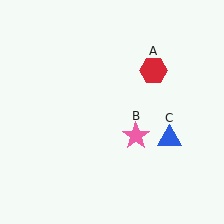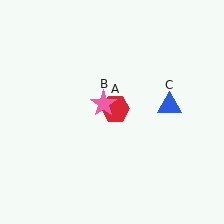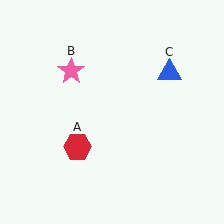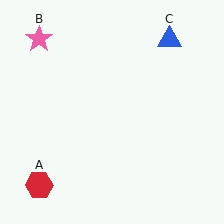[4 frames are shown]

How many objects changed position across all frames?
3 objects changed position: red hexagon (object A), pink star (object B), blue triangle (object C).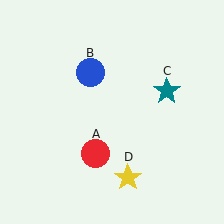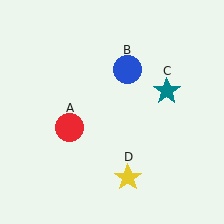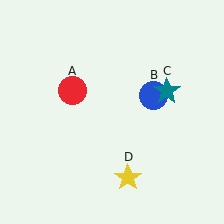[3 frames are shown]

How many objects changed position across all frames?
2 objects changed position: red circle (object A), blue circle (object B).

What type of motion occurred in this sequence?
The red circle (object A), blue circle (object B) rotated clockwise around the center of the scene.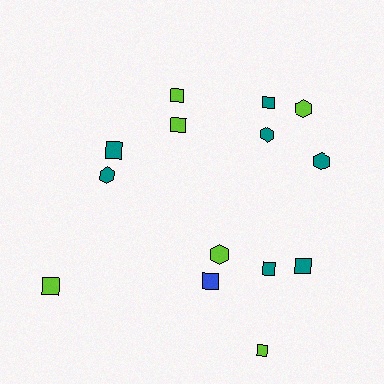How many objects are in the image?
There are 14 objects.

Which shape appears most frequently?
Square, with 9 objects.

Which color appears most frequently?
Teal, with 7 objects.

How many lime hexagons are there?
There are 2 lime hexagons.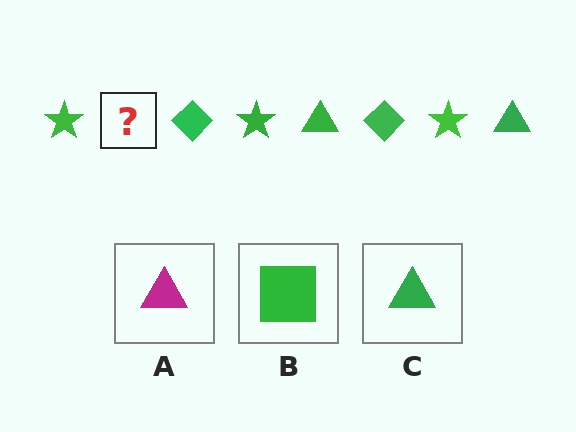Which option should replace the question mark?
Option C.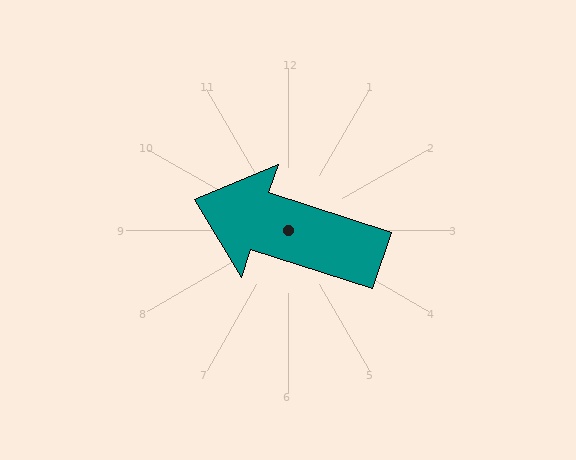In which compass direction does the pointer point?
West.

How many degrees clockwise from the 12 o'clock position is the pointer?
Approximately 288 degrees.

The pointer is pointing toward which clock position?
Roughly 10 o'clock.